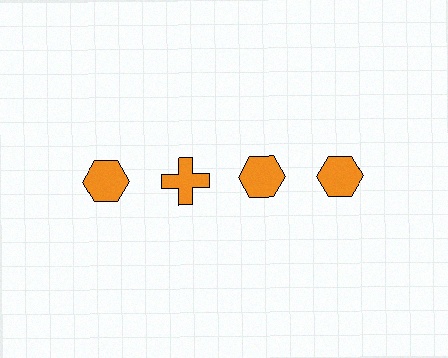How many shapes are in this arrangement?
There are 4 shapes arranged in a grid pattern.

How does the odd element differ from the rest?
It has a different shape: cross instead of hexagon.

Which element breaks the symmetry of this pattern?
The orange cross in the top row, second from left column breaks the symmetry. All other shapes are orange hexagons.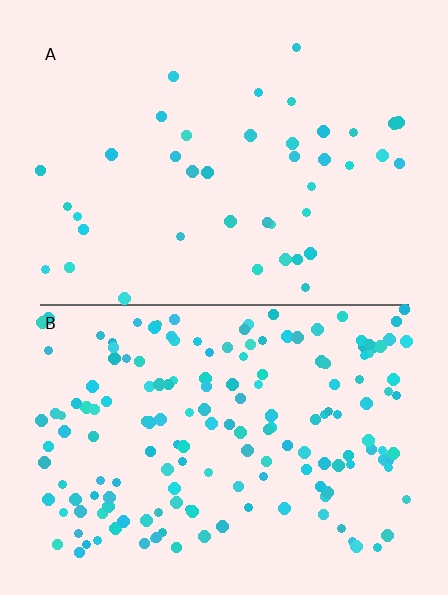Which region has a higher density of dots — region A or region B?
B (the bottom).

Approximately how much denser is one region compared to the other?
Approximately 4.1× — region B over region A.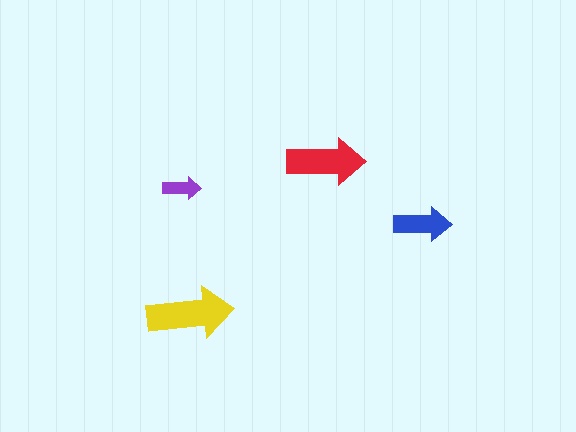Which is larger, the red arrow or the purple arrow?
The red one.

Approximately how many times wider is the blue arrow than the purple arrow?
About 1.5 times wider.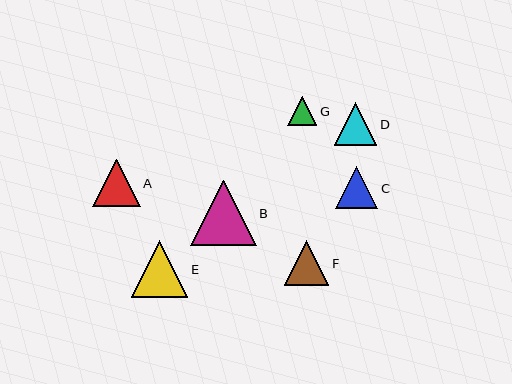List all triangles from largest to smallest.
From largest to smallest: B, E, A, F, D, C, G.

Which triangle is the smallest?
Triangle G is the smallest with a size of approximately 29 pixels.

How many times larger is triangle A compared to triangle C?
Triangle A is approximately 1.1 times the size of triangle C.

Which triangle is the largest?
Triangle B is the largest with a size of approximately 65 pixels.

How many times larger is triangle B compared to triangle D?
Triangle B is approximately 1.5 times the size of triangle D.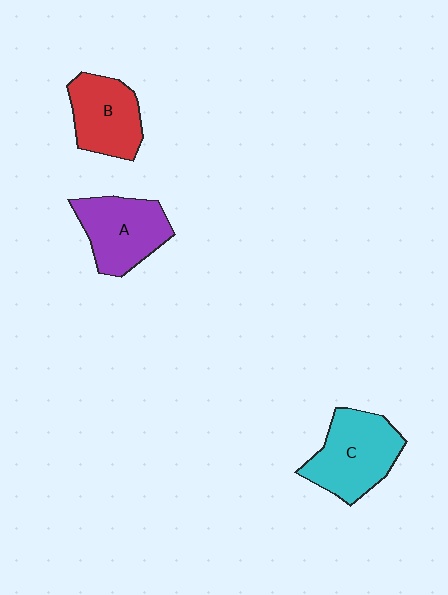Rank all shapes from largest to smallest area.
From largest to smallest: C (cyan), A (purple), B (red).